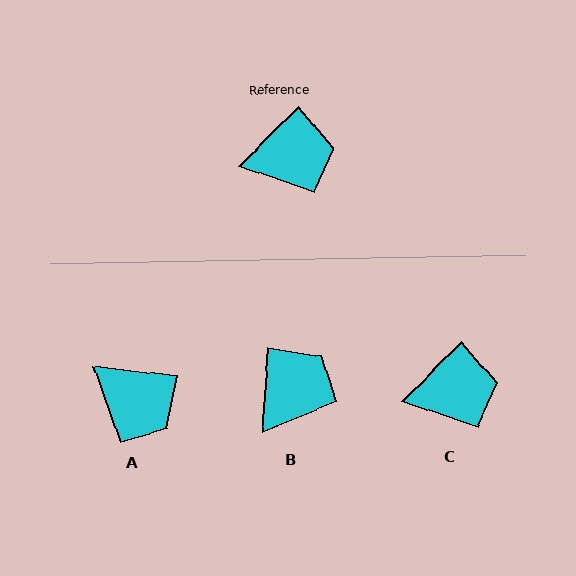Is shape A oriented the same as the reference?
No, it is off by about 52 degrees.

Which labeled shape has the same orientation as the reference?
C.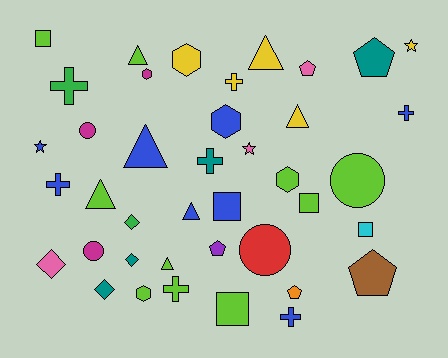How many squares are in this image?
There are 5 squares.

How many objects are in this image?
There are 40 objects.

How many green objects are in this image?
There are 2 green objects.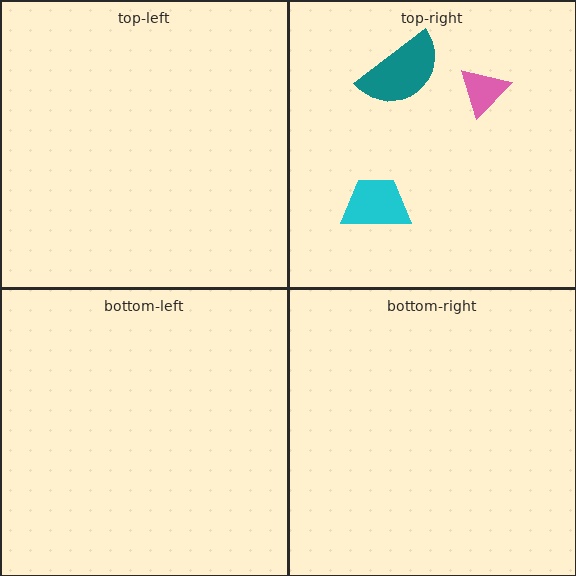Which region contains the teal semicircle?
The top-right region.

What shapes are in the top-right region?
The cyan trapezoid, the teal semicircle, the pink triangle.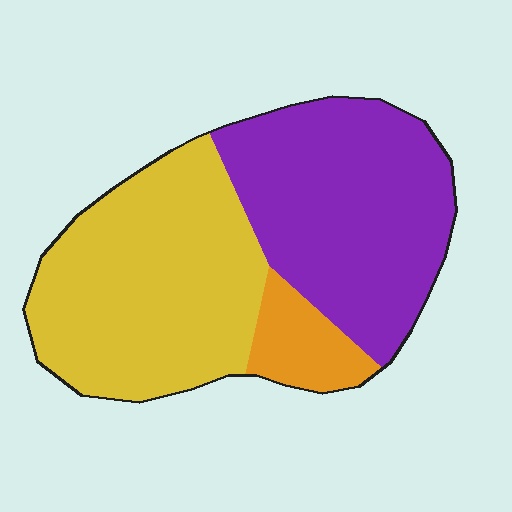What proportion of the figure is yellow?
Yellow takes up about one half (1/2) of the figure.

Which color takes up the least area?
Orange, at roughly 10%.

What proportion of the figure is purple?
Purple covers roughly 45% of the figure.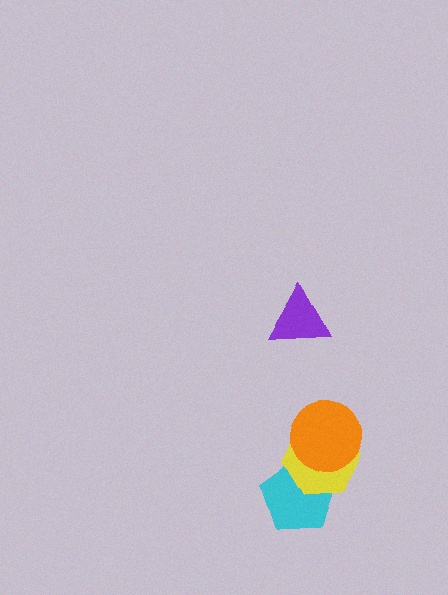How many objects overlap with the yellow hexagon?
2 objects overlap with the yellow hexagon.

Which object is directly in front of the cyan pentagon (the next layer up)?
The yellow hexagon is directly in front of the cyan pentagon.